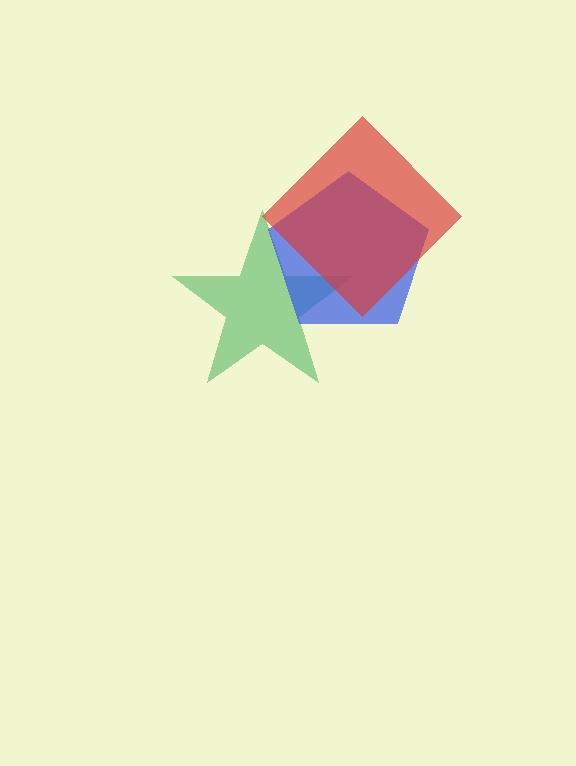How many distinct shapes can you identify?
There are 3 distinct shapes: a green star, a blue pentagon, a red diamond.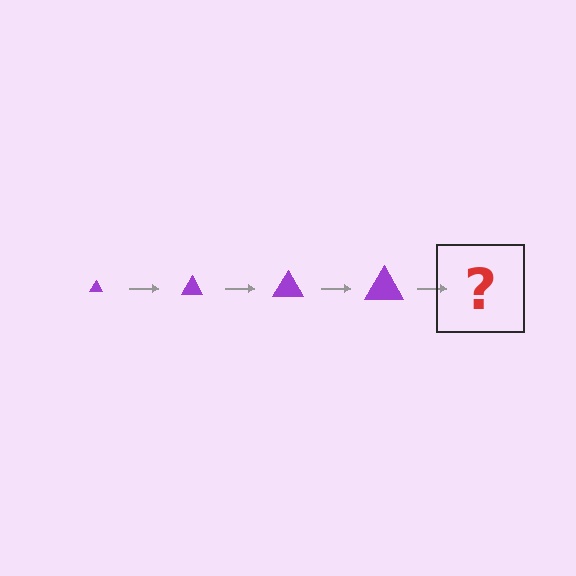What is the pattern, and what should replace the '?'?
The pattern is that the triangle gets progressively larger each step. The '?' should be a purple triangle, larger than the previous one.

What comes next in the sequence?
The next element should be a purple triangle, larger than the previous one.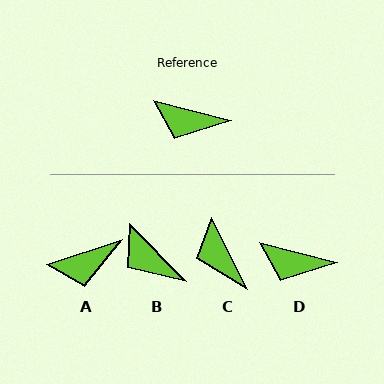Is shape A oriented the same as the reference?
No, it is off by about 32 degrees.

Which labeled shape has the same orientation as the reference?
D.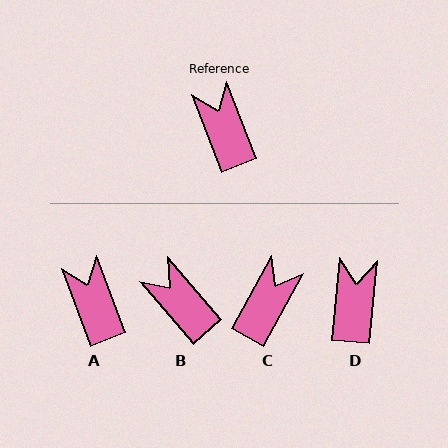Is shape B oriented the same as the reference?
No, it is off by about 20 degrees.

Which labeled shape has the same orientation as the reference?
A.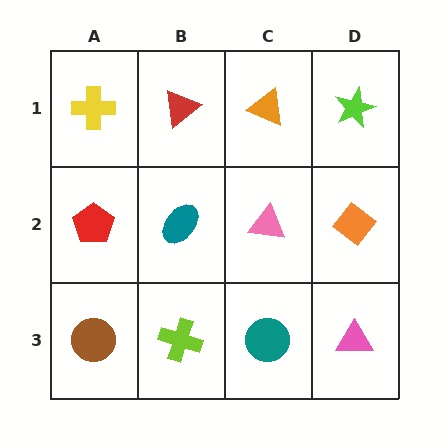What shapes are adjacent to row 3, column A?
A red pentagon (row 2, column A), a lime cross (row 3, column B).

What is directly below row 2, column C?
A teal circle.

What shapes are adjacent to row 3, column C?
A pink triangle (row 2, column C), a lime cross (row 3, column B), a pink triangle (row 3, column D).